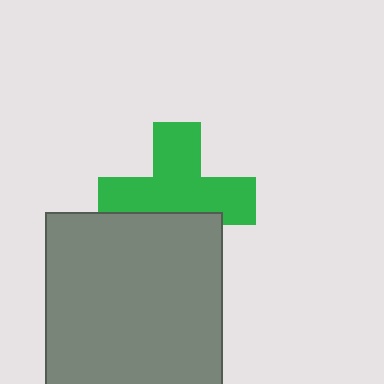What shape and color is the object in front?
The object in front is a gray square.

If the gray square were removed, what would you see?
You would see the complete green cross.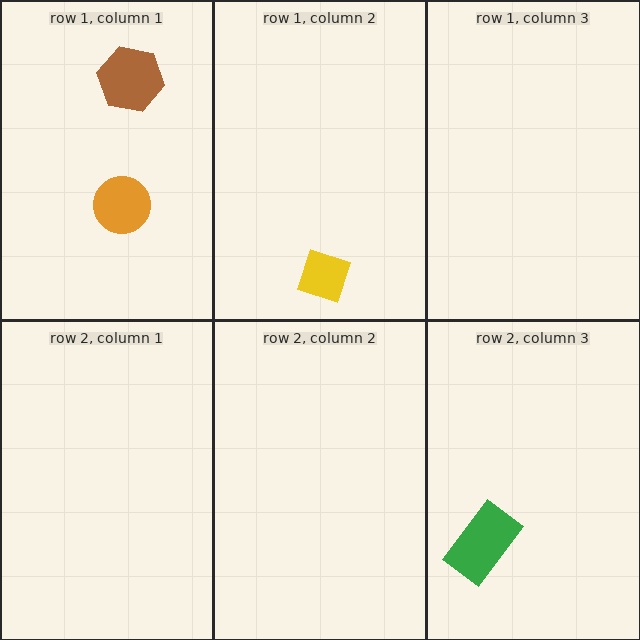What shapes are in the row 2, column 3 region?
The green rectangle.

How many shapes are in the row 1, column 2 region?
1.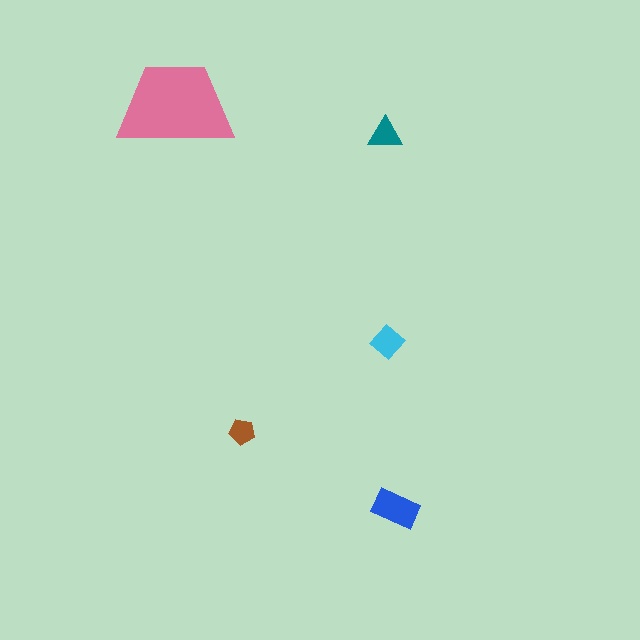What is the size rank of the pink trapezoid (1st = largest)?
1st.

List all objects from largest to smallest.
The pink trapezoid, the blue rectangle, the cyan diamond, the teal triangle, the brown pentagon.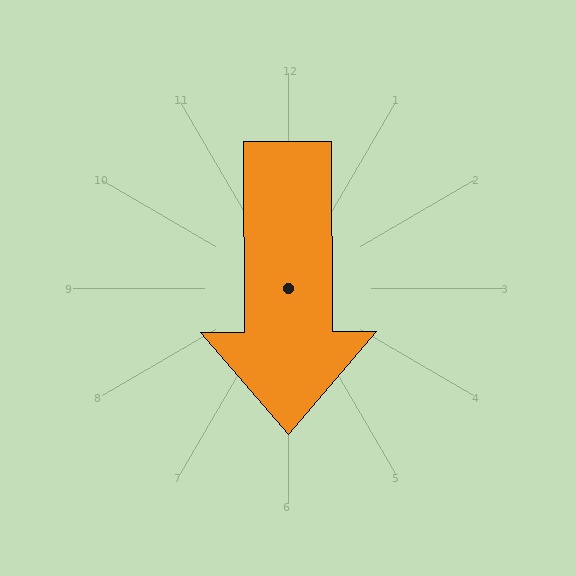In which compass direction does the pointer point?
South.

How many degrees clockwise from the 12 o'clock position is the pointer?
Approximately 180 degrees.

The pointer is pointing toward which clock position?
Roughly 6 o'clock.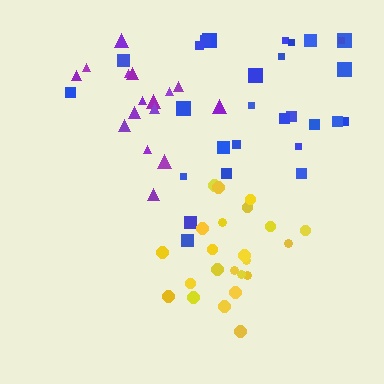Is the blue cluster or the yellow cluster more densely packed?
Yellow.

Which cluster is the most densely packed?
Yellow.